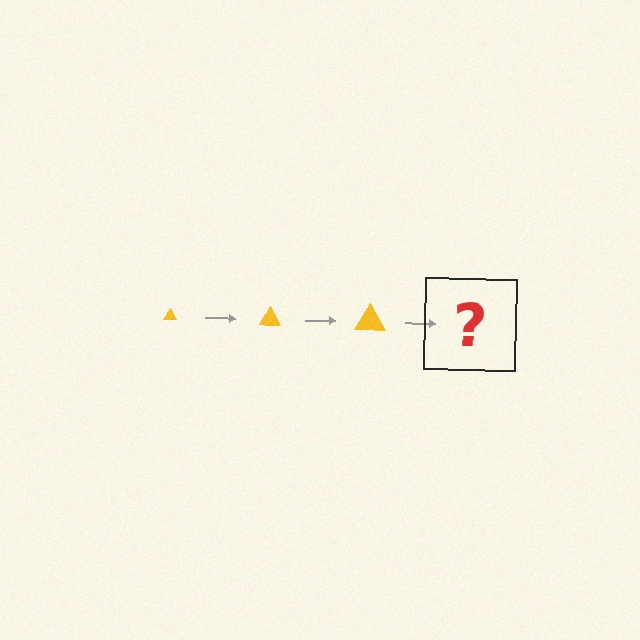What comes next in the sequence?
The next element should be a yellow triangle, larger than the previous one.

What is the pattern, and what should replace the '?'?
The pattern is that the triangle gets progressively larger each step. The '?' should be a yellow triangle, larger than the previous one.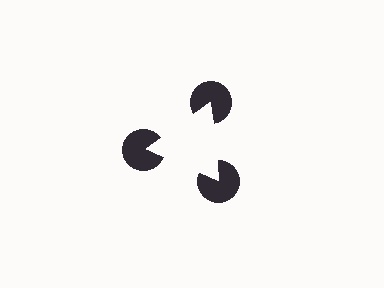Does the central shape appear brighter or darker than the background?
It typically appears slightly brighter than the background, even though no actual brightness change is drawn.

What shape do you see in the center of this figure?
An illusory triangle — its edges are inferred from the aligned wedge cuts in the pac-man discs, not physically drawn.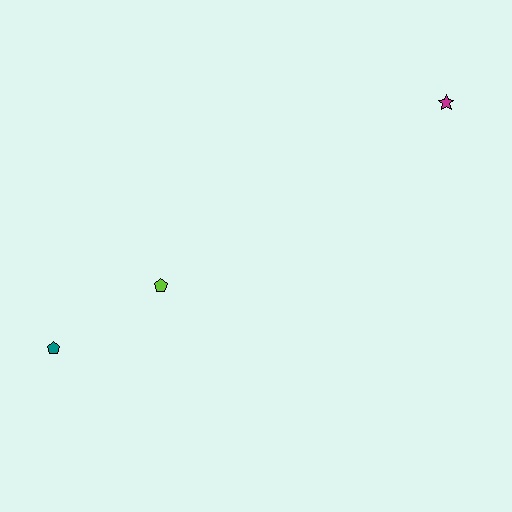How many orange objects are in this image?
There are no orange objects.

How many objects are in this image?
There are 3 objects.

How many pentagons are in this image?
There are 2 pentagons.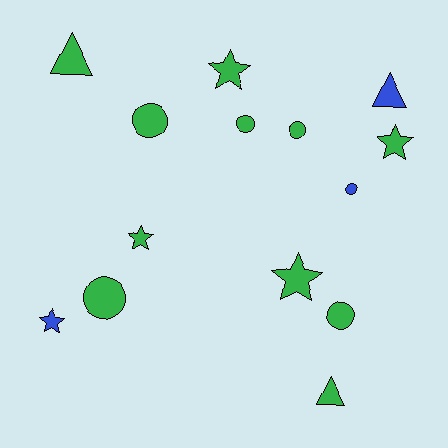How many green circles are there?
There are 5 green circles.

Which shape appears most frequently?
Circle, with 6 objects.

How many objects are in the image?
There are 14 objects.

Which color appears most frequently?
Green, with 11 objects.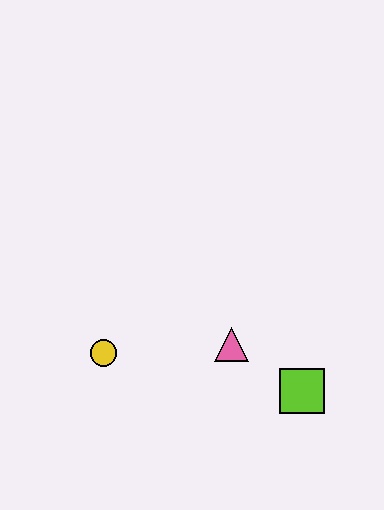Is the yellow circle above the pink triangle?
No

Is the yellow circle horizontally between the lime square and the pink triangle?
No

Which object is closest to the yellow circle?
The pink triangle is closest to the yellow circle.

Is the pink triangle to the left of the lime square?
Yes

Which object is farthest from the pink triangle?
The yellow circle is farthest from the pink triangle.